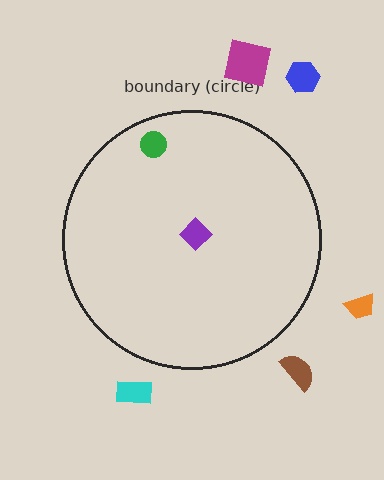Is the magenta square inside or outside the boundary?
Outside.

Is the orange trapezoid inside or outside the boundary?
Outside.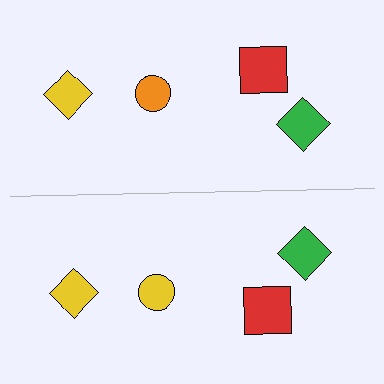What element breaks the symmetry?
The yellow circle on the bottom side breaks the symmetry — its mirror counterpart is orange.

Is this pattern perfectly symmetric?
No, the pattern is not perfectly symmetric. The yellow circle on the bottom side breaks the symmetry — its mirror counterpart is orange.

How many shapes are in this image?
There are 8 shapes in this image.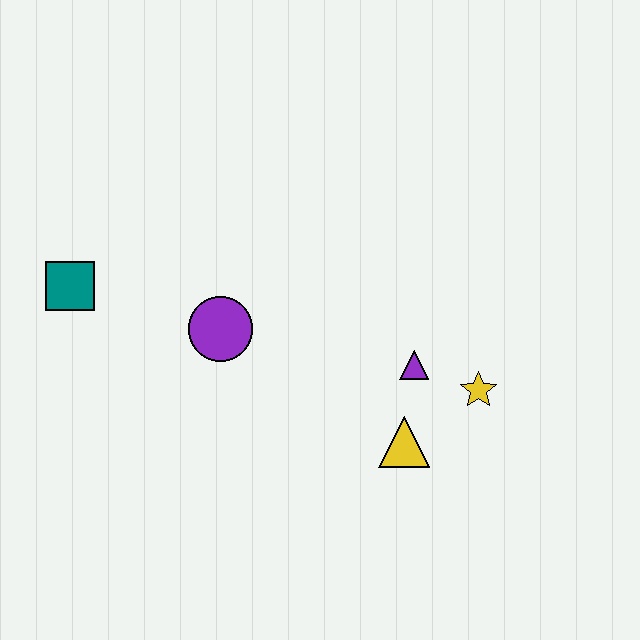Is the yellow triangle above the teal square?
No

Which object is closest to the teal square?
The purple circle is closest to the teal square.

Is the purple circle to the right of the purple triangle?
No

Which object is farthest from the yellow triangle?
The teal square is farthest from the yellow triangle.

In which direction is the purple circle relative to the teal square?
The purple circle is to the right of the teal square.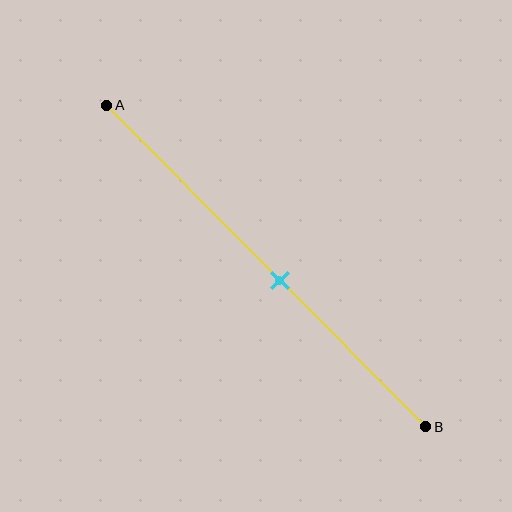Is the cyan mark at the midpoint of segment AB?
No, the mark is at about 55% from A, not at the 50% midpoint.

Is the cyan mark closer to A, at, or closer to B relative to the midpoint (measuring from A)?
The cyan mark is closer to point B than the midpoint of segment AB.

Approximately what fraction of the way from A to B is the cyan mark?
The cyan mark is approximately 55% of the way from A to B.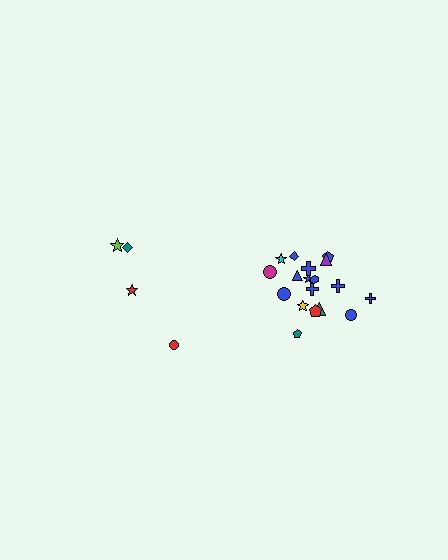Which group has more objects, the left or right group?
The right group.